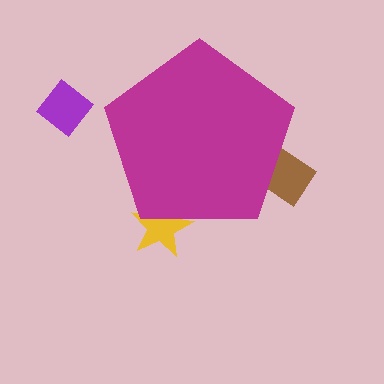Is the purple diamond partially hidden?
No, the purple diamond is fully visible.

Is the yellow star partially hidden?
Yes, the yellow star is partially hidden behind the magenta pentagon.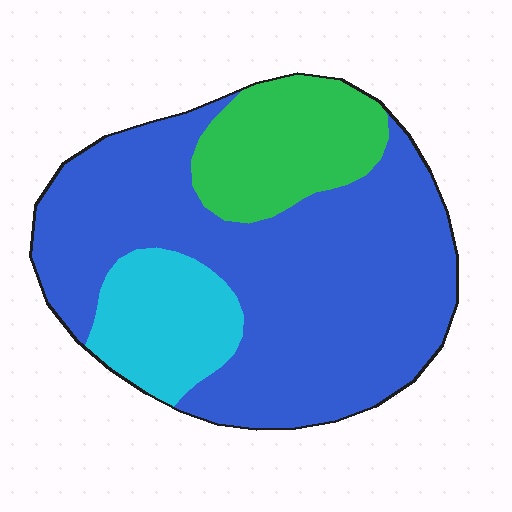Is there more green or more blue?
Blue.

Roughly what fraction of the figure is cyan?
Cyan takes up about one sixth (1/6) of the figure.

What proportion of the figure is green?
Green covers 18% of the figure.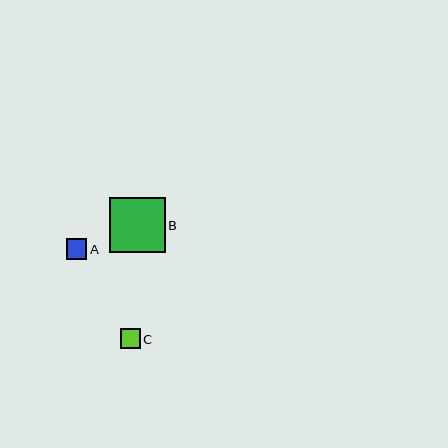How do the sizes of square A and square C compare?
Square A and square C are approximately the same size.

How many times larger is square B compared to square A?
Square B is approximately 2.8 times the size of square A.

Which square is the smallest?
Square C is the smallest with a size of approximately 20 pixels.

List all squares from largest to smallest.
From largest to smallest: B, A, C.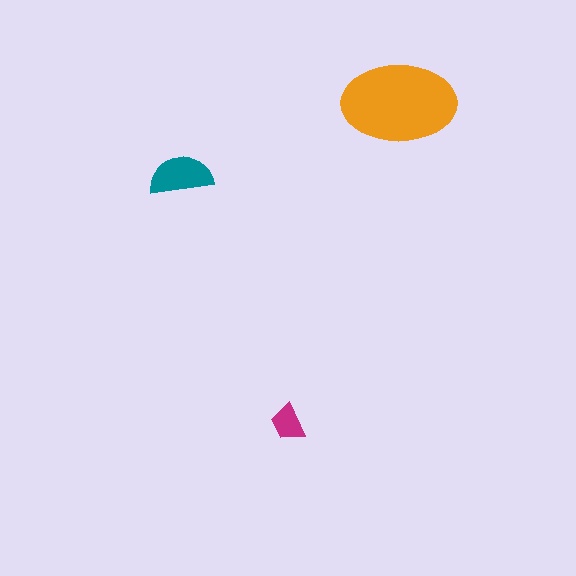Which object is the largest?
The orange ellipse.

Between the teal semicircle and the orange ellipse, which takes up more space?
The orange ellipse.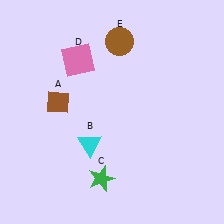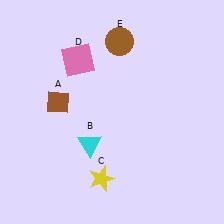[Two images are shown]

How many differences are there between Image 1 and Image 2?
There is 1 difference between the two images.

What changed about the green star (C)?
In Image 1, C is green. In Image 2, it changed to yellow.